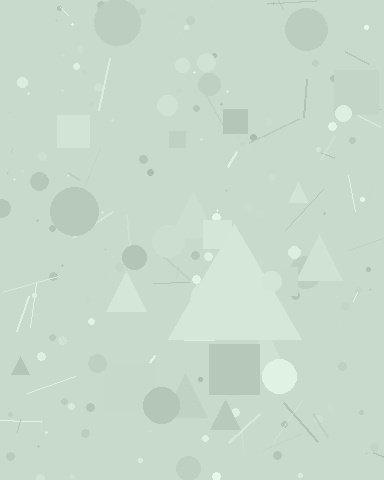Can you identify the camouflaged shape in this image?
The camouflaged shape is a triangle.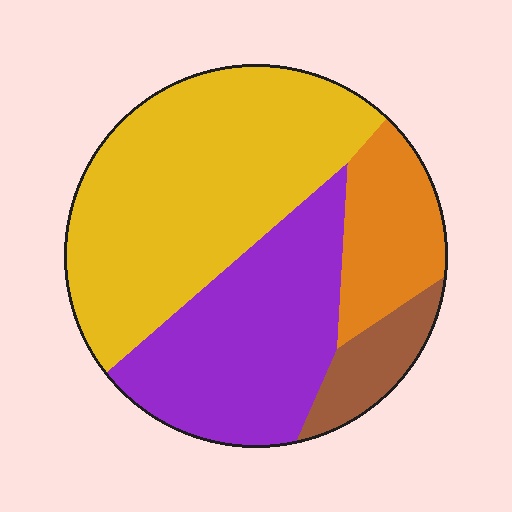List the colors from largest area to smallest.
From largest to smallest: yellow, purple, orange, brown.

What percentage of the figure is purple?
Purple takes up between a quarter and a half of the figure.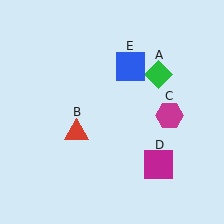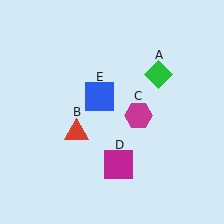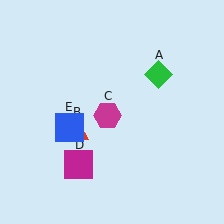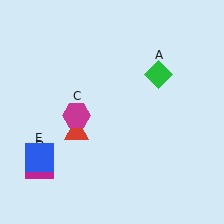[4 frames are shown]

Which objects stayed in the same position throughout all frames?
Green diamond (object A) and red triangle (object B) remained stationary.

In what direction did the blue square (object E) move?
The blue square (object E) moved down and to the left.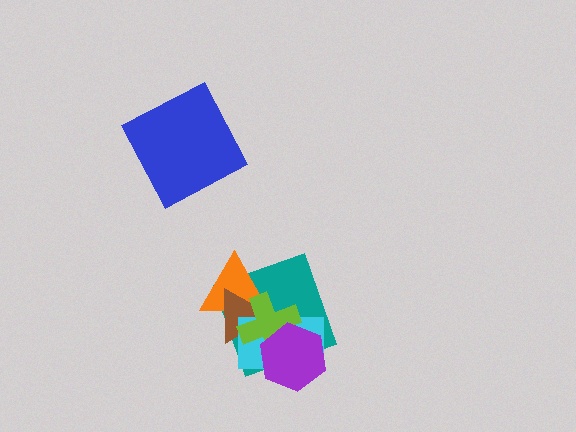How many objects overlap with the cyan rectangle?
5 objects overlap with the cyan rectangle.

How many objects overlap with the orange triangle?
4 objects overlap with the orange triangle.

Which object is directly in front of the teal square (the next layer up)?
The orange triangle is directly in front of the teal square.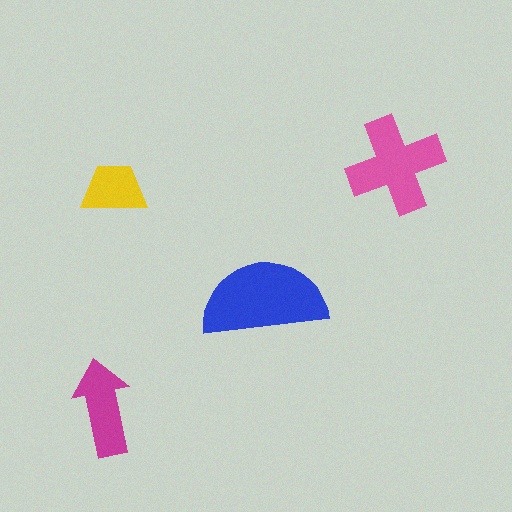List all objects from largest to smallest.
The blue semicircle, the pink cross, the magenta arrow, the yellow trapezoid.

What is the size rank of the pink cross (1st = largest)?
2nd.